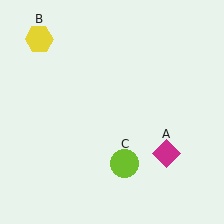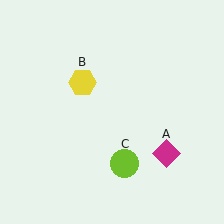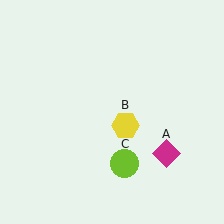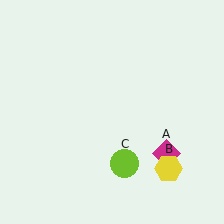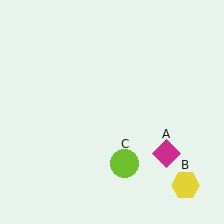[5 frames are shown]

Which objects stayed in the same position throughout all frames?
Magenta diamond (object A) and lime circle (object C) remained stationary.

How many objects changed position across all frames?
1 object changed position: yellow hexagon (object B).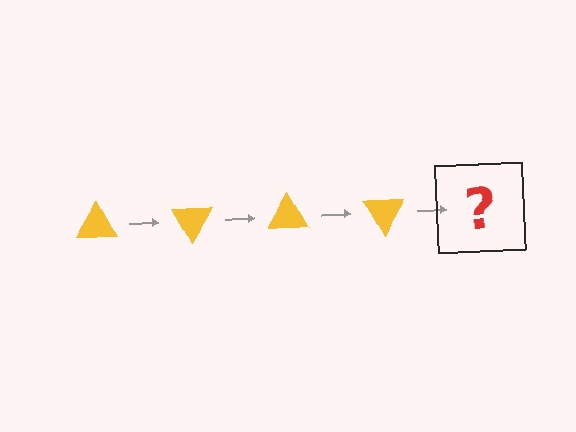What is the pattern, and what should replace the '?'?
The pattern is that the triangle rotates 60 degrees each step. The '?' should be a yellow triangle rotated 240 degrees.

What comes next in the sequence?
The next element should be a yellow triangle rotated 240 degrees.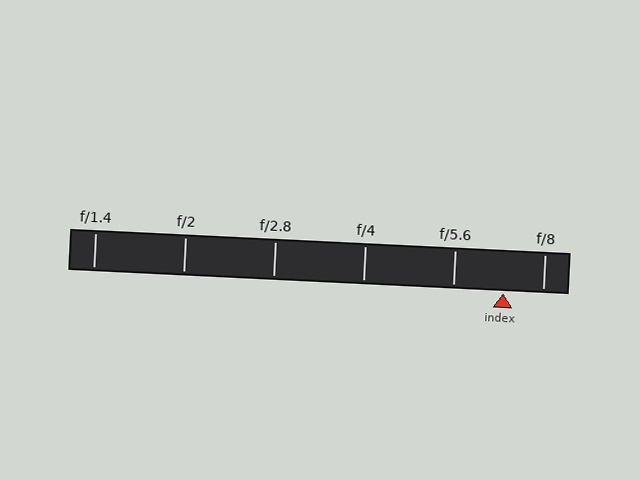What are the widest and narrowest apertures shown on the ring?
The widest aperture shown is f/1.4 and the narrowest is f/8.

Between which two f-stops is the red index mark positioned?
The index mark is between f/5.6 and f/8.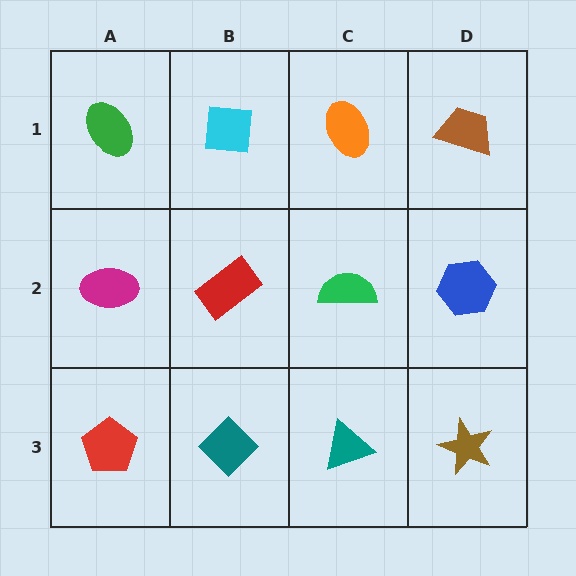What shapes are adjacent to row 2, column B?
A cyan square (row 1, column B), a teal diamond (row 3, column B), a magenta ellipse (row 2, column A), a green semicircle (row 2, column C).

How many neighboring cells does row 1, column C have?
3.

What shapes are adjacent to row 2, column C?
An orange ellipse (row 1, column C), a teal triangle (row 3, column C), a red rectangle (row 2, column B), a blue hexagon (row 2, column D).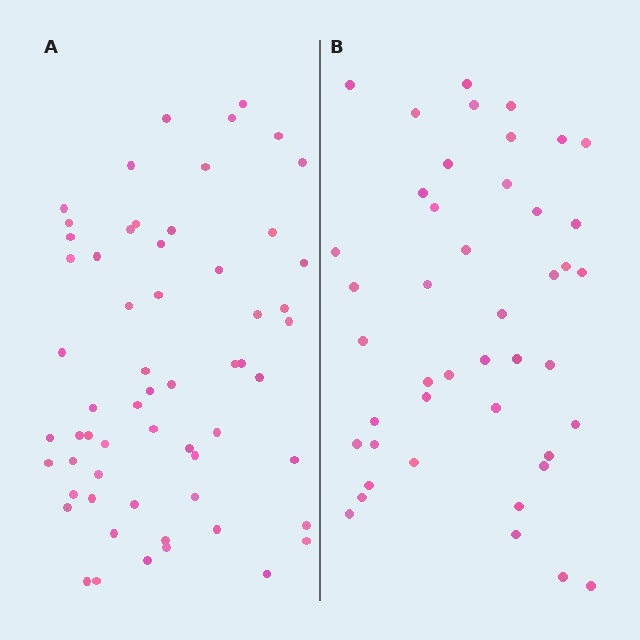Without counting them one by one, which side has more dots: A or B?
Region A (the left region) has more dots.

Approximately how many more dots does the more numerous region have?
Region A has approximately 15 more dots than region B.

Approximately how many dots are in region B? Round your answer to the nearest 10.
About 40 dots. (The exact count is 44, which rounds to 40.)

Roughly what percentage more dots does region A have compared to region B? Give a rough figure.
About 35% more.